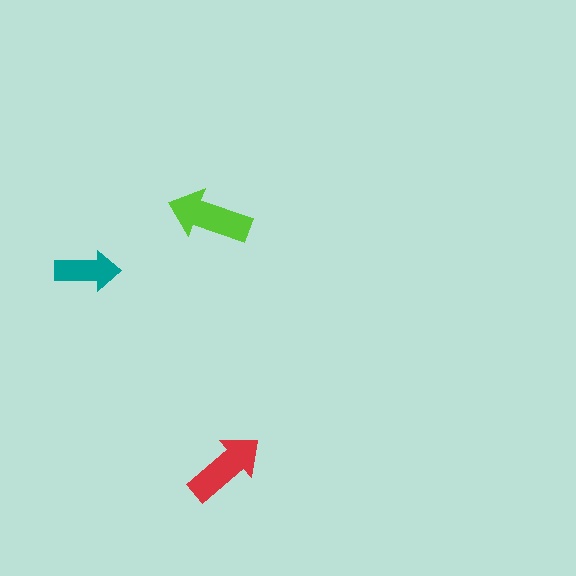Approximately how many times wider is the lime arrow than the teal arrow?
About 1.5 times wider.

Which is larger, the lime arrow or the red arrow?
The lime one.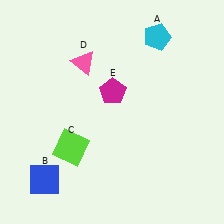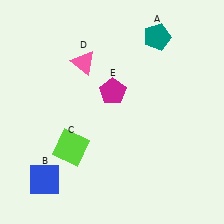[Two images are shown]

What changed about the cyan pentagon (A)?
In Image 1, A is cyan. In Image 2, it changed to teal.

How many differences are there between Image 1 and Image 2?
There is 1 difference between the two images.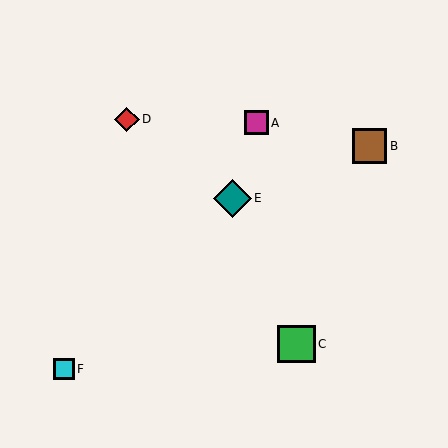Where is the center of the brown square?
The center of the brown square is at (370, 146).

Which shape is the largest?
The teal diamond (labeled E) is the largest.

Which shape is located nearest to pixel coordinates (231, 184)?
The teal diamond (labeled E) at (232, 198) is nearest to that location.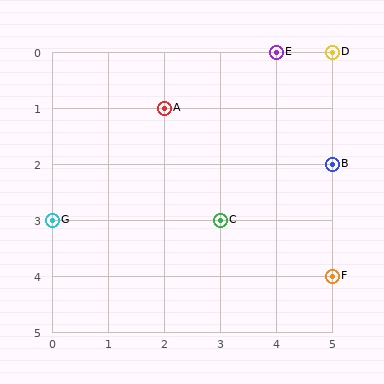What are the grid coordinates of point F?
Point F is at grid coordinates (5, 4).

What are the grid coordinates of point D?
Point D is at grid coordinates (5, 0).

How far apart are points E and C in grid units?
Points E and C are 1 column and 3 rows apart (about 3.2 grid units diagonally).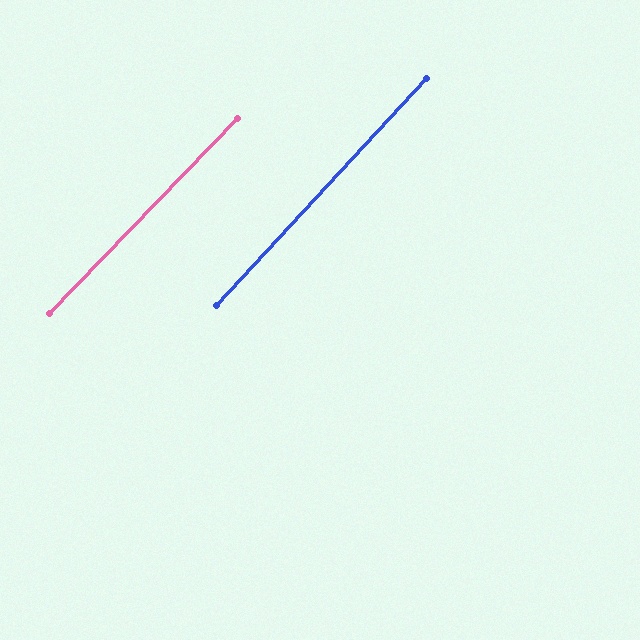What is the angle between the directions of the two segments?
Approximately 1 degree.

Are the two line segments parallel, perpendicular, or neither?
Parallel — their directions differ by only 1.1°.